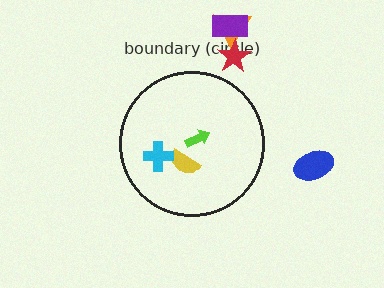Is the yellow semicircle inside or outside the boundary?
Inside.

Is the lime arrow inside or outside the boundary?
Inside.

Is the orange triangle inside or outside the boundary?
Outside.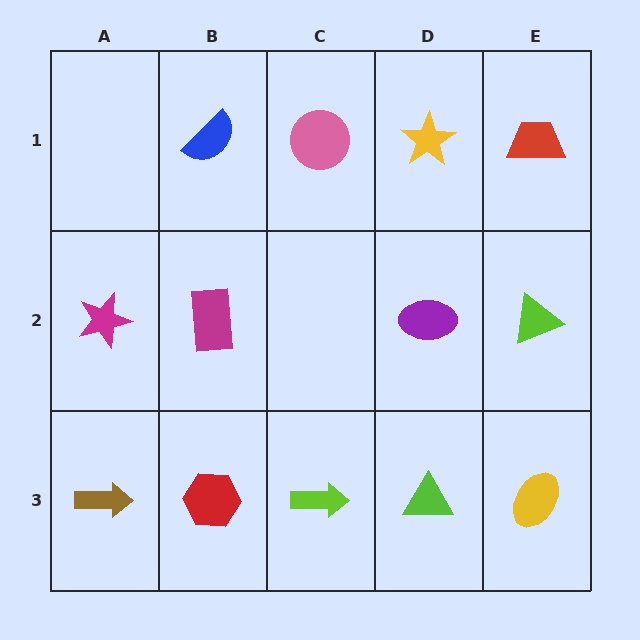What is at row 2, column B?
A magenta rectangle.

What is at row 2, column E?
A lime triangle.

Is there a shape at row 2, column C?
No, that cell is empty.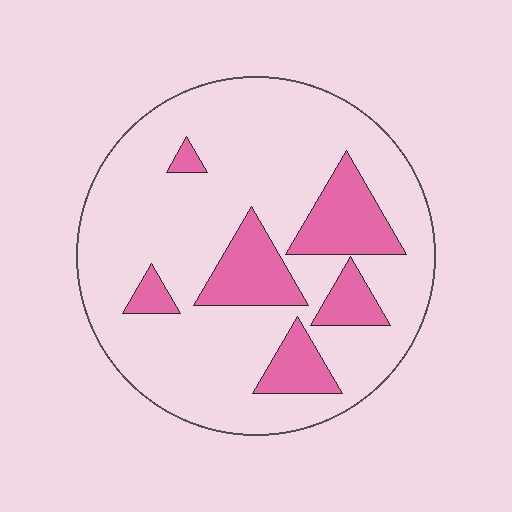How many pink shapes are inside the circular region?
6.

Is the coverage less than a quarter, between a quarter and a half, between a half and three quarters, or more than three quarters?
Less than a quarter.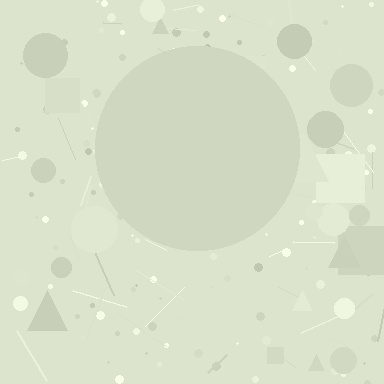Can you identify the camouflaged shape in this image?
The camouflaged shape is a circle.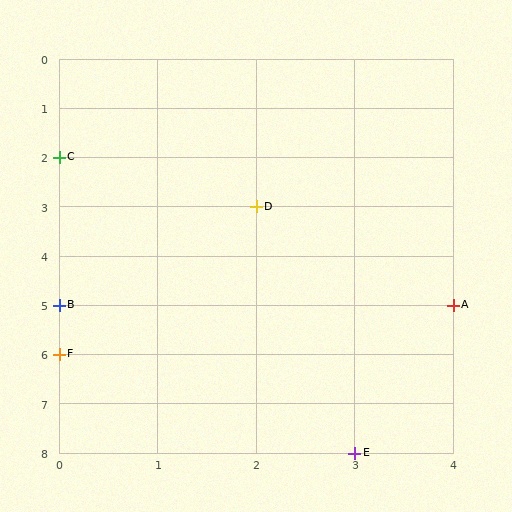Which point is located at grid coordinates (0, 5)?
Point B is at (0, 5).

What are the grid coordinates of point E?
Point E is at grid coordinates (3, 8).